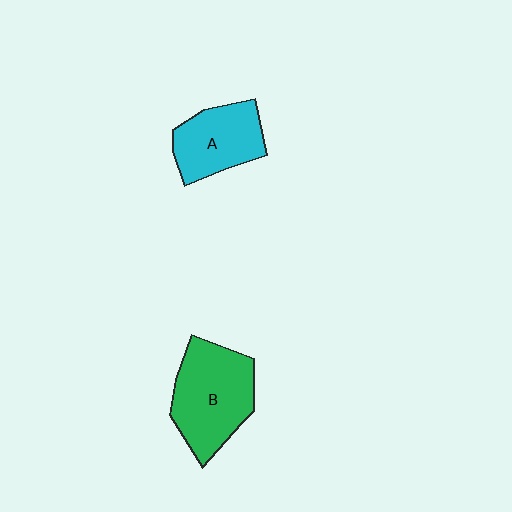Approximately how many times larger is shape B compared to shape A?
Approximately 1.4 times.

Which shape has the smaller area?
Shape A (cyan).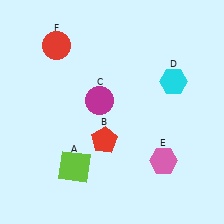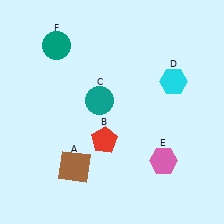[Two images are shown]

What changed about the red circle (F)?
In Image 1, F is red. In Image 2, it changed to teal.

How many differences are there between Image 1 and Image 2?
There are 3 differences between the two images.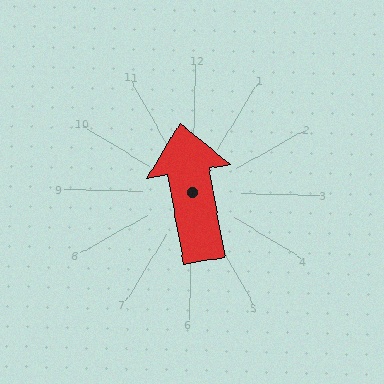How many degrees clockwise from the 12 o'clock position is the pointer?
Approximately 349 degrees.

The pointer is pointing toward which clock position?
Roughly 12 o'clock.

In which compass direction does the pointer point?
North.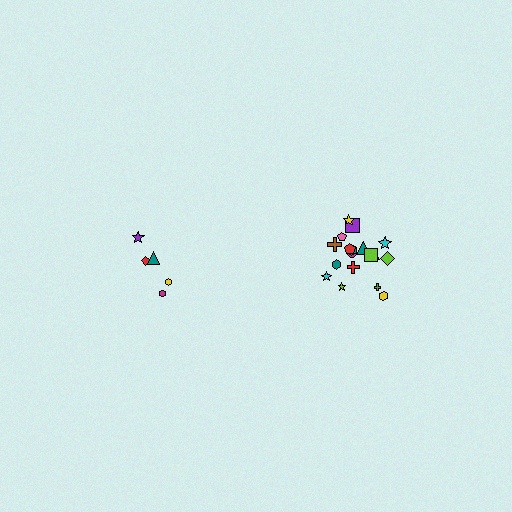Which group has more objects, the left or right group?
The right group.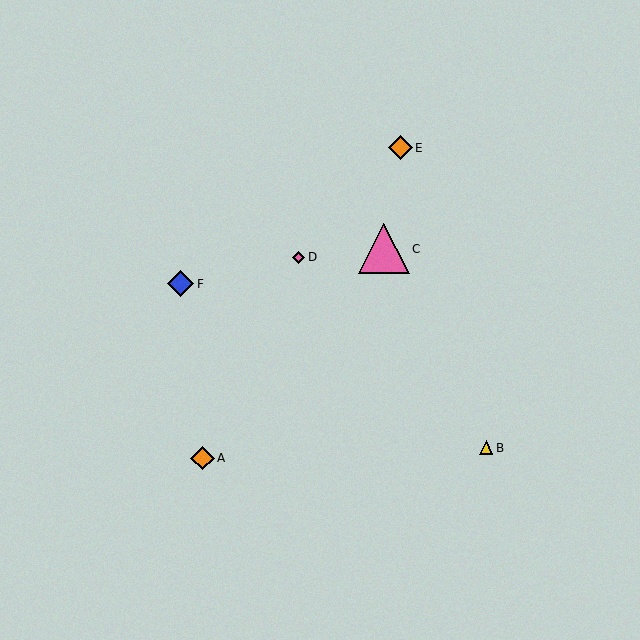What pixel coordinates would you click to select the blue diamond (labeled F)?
Click at (181, 284) to select the blue diamond F.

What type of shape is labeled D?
Shape D is a pink diamond.